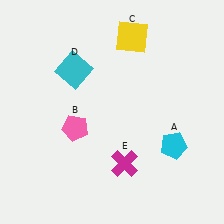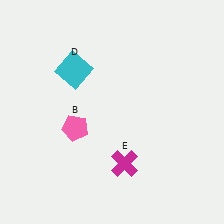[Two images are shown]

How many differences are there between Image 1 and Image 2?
There are 2 differences between the two images.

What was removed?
The cyan pentagon (A), the yellow square (C) were removed in Image 2.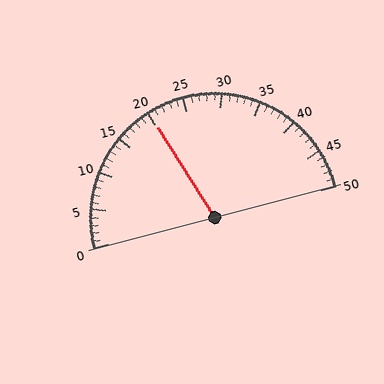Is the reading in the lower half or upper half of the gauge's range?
The reading is in the lower half of the range (0 to 50).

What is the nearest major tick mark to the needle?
The nearest major tick mark is 20.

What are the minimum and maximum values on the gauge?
The gauge ranges from 0 to 50.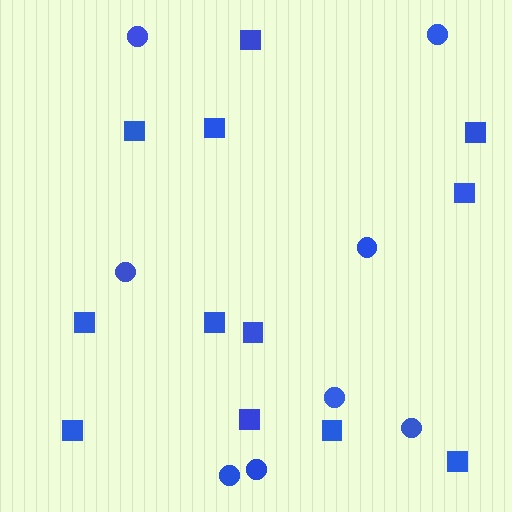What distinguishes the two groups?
There are 2 groups: one group of circles (8) and one group of squares (12).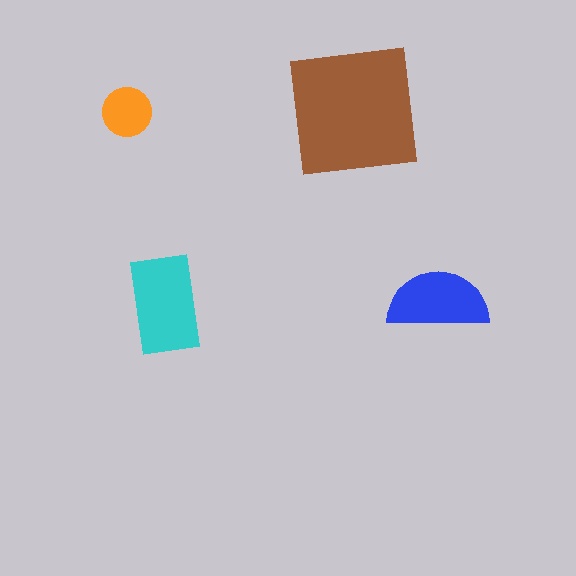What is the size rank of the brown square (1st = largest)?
1st.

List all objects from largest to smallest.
The brown square, the cyan rectangle, the blue semicircle, the orange circle.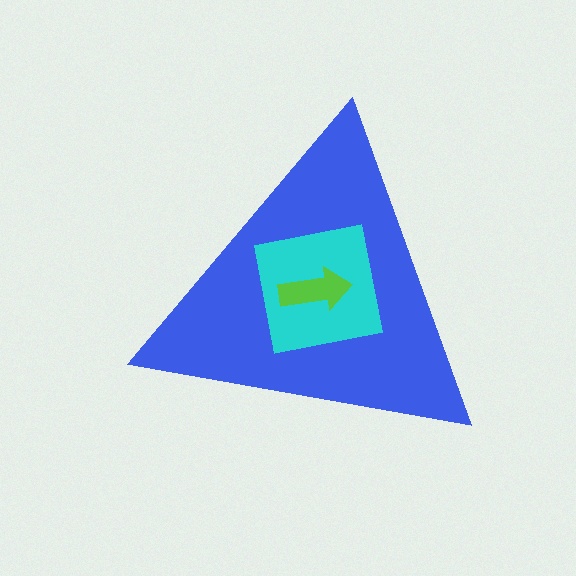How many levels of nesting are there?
3.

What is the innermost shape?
The lime arrow.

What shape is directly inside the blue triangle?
The cyan square.